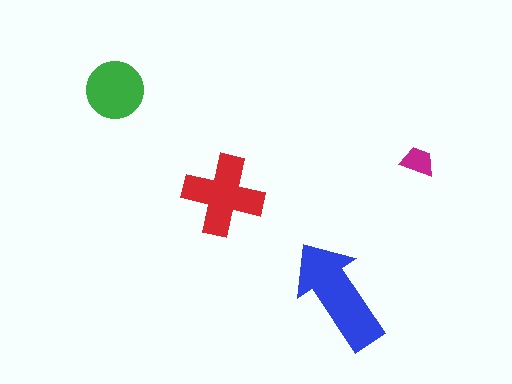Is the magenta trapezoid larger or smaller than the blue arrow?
Smaller.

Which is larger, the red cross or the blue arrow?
The blue arrow.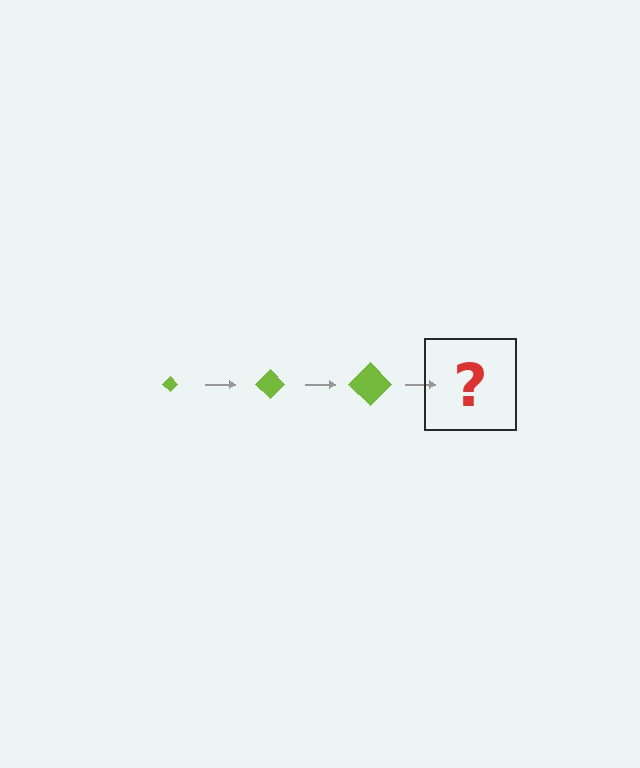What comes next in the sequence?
The next element should be a lime diamond, larger than the previous one.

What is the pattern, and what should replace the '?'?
The pattern is that the diamond gets progressively larger each step. The '?' should be a lime diamond, larger than the previous one.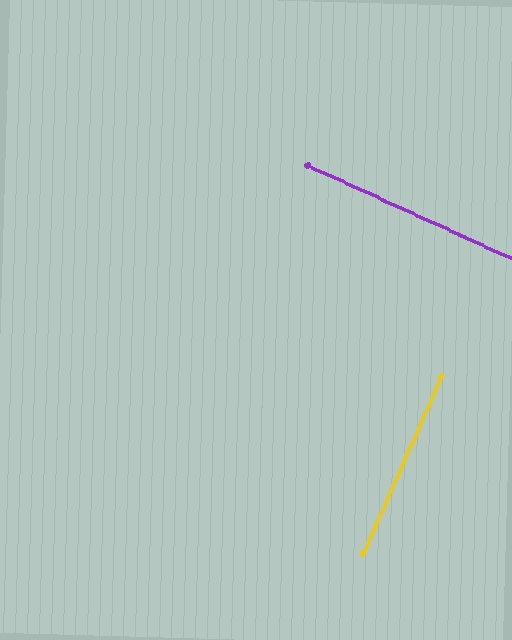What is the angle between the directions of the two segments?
Approximately 89 degrees.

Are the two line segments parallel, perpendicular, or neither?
Perpendicular — they meet at approximately 89°.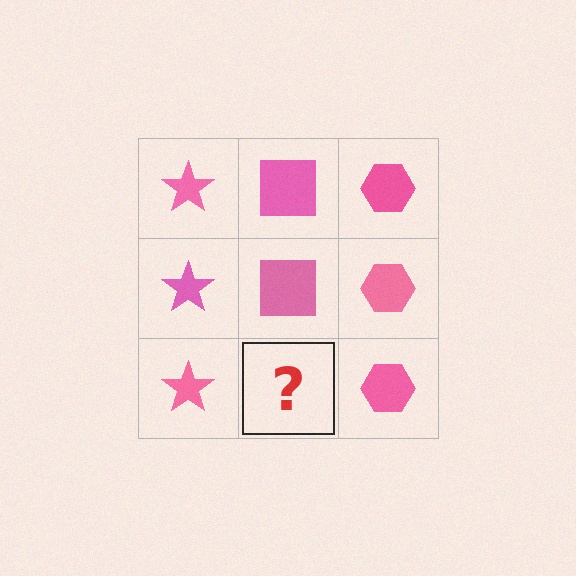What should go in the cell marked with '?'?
The missing cell should contain a pink square.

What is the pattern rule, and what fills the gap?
The rule is that each column has a consistent shape. The gap should be filled with a pink square.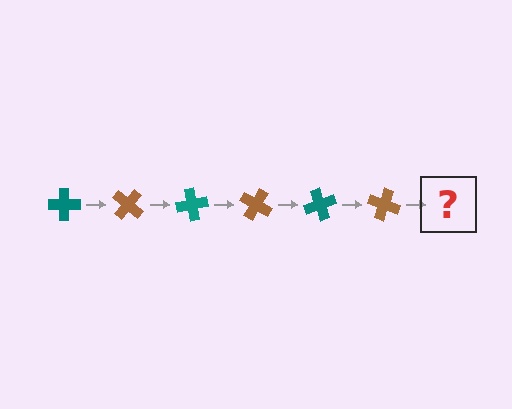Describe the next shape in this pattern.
It should be a teal cross, rotated 240 degrees from the start.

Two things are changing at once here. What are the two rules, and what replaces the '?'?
The two rules are that it rotates 40 degrees each step and the color cycles through teal and brown. The '?' should be a teal cross, rotated 240 degrees from the start.